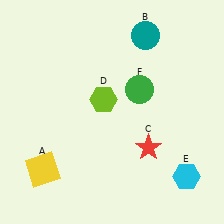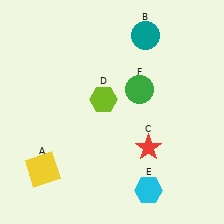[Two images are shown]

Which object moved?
The cyan hexagon (E) moved left.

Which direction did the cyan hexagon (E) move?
The cyan hexagon (E) moved left.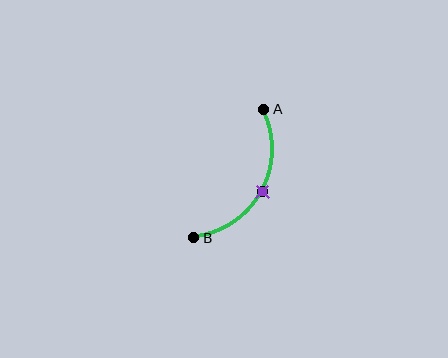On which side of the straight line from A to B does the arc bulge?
The arc bulges to the right of the straight line connecting A and B.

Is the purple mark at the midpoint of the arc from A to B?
Yes. The purple mark lies on the arc at equal arc-length from both A and B — it is the arc midpoint.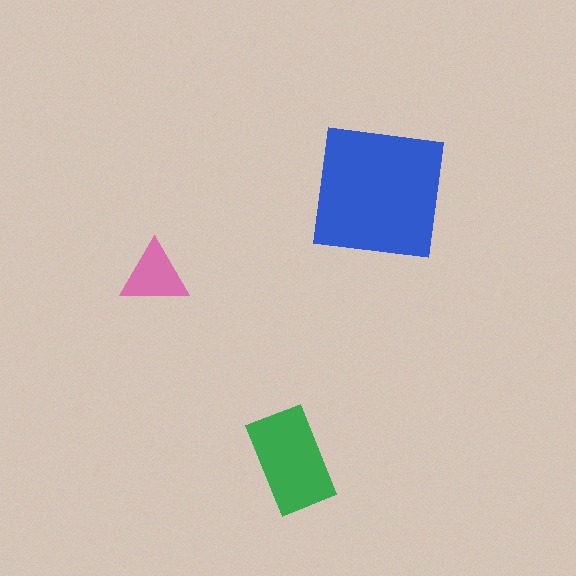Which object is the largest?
The blue square.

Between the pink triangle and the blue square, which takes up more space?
The blue square.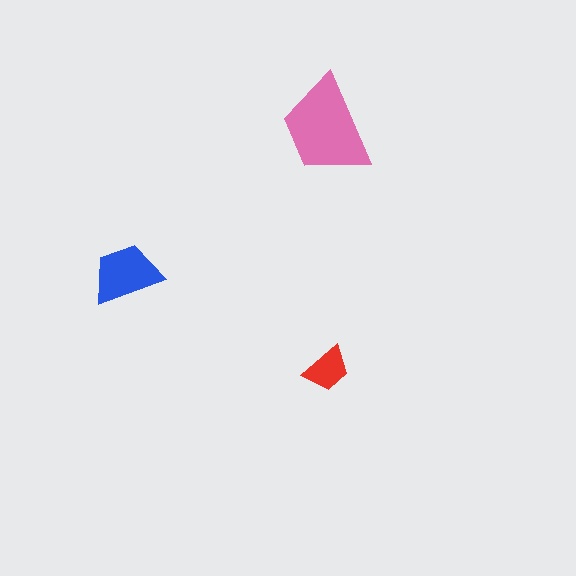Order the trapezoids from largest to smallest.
the pink one, the blue one, the red one.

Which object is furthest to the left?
The blue trapezoid is leftmost.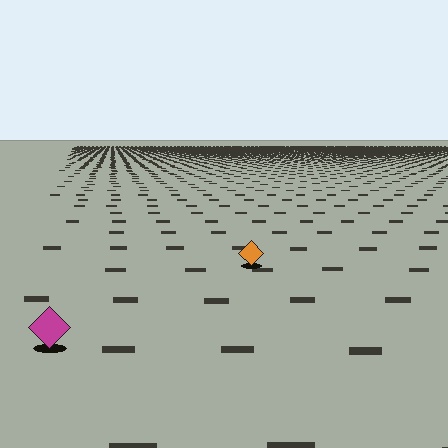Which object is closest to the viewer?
The magenta diamond is closest. The texture marks near it are larger and more spread out.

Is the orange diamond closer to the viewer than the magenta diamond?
No. The magenta diamond is closer — you can tell from the texture gradient: the ground texture is coarser near it.